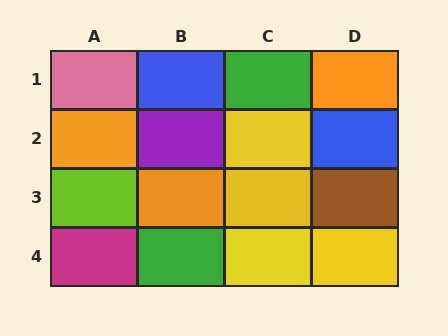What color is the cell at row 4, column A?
Magenta.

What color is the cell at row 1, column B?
Blue.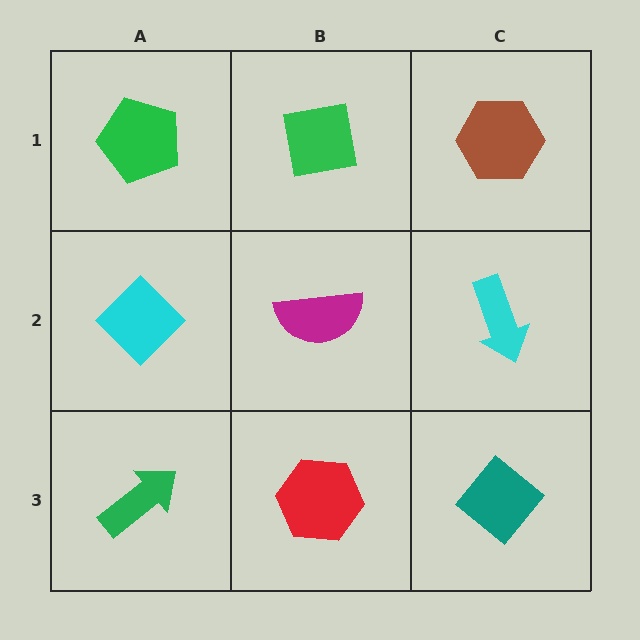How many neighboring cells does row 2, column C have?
3.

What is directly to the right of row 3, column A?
A red hexagon.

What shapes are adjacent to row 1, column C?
A cyan arrow (row 2, column C), a green square (row 1, column B).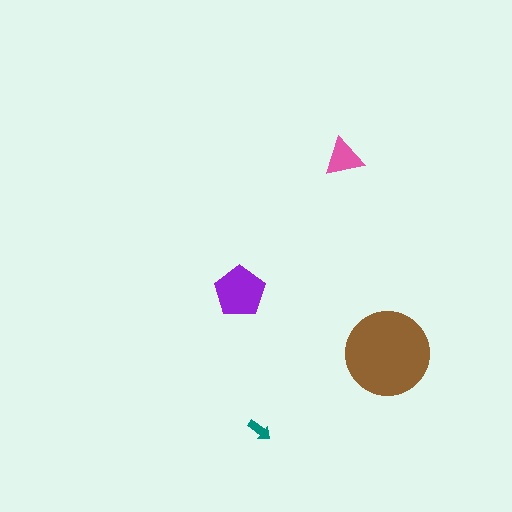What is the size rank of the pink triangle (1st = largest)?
3rd.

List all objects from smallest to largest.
The teal arrow, the pink triangle, the purple pentagon, the brown circle.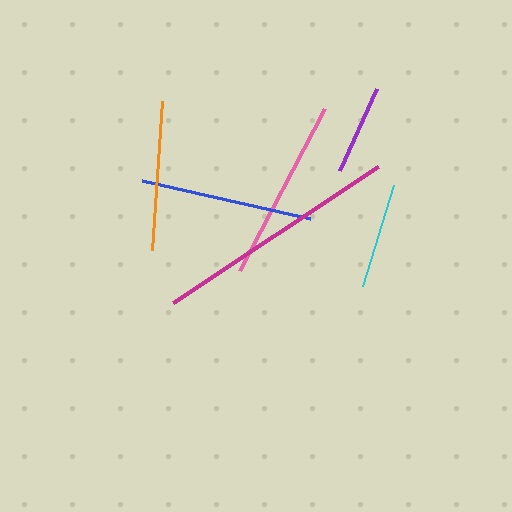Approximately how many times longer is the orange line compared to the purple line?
The orange line is approximately 1.7 times the length of the purple line.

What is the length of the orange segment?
The orange segment is approximately 149 pixels long.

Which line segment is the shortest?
The purple line is the shortest at approximately 90 pixels.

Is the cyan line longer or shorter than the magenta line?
The magenta line is longer than the cyan line.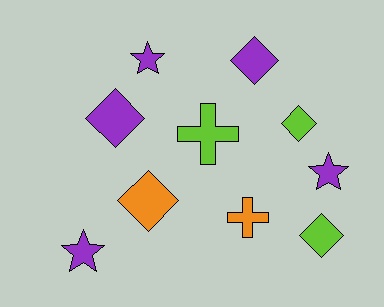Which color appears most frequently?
Purple, with 5 objects.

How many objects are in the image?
There are 10 objects.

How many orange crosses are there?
There is 1 orange cross.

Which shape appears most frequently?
Diamond, with 5 objects.